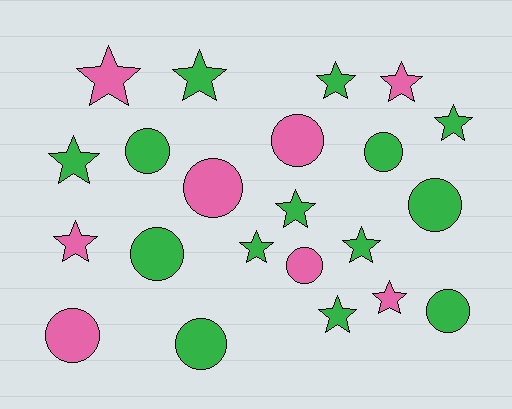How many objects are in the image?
There are 22 objects.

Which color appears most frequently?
Green, with 14 objects.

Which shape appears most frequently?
Star, with 12 objects.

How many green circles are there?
There are 6 green circles.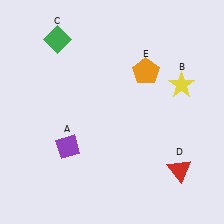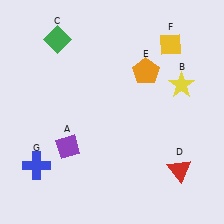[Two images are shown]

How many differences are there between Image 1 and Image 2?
There are 2 differences between the two images.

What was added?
A yellow diamond (F), a blue cross (G) were added in Image 2.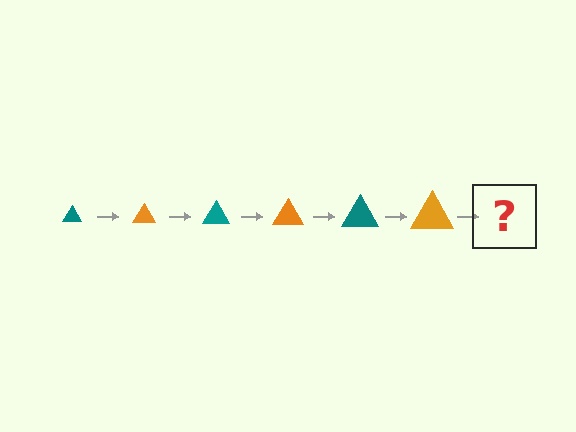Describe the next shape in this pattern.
It should be a teal triangle, larger than the previous one.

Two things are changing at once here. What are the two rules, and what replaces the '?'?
The two rules are that the triangle grows larger each step and the color cycles through teal and orange. The '?' should be a teal triangle, larger than the previous one.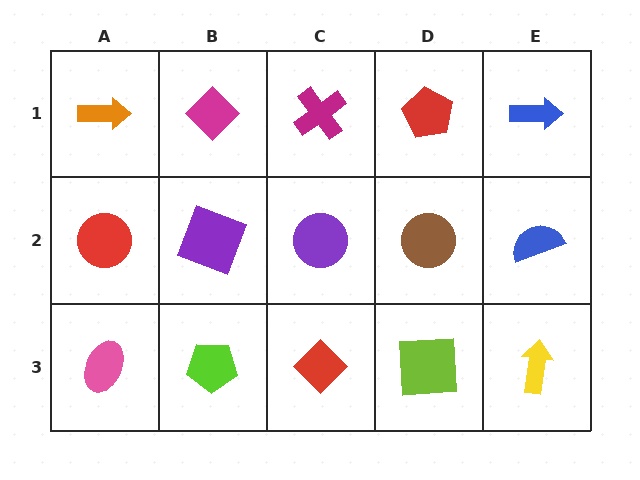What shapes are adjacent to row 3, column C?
A purple circle (row 2, column C), a lime pentagon (row 3, column B), a lime square (row 3, column D).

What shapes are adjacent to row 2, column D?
A red pentagon (row 1, column D), a lime square (row 3, column D), a purple circle (row 2, column C), a blue semicircle (row 2, column E).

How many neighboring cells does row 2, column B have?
4.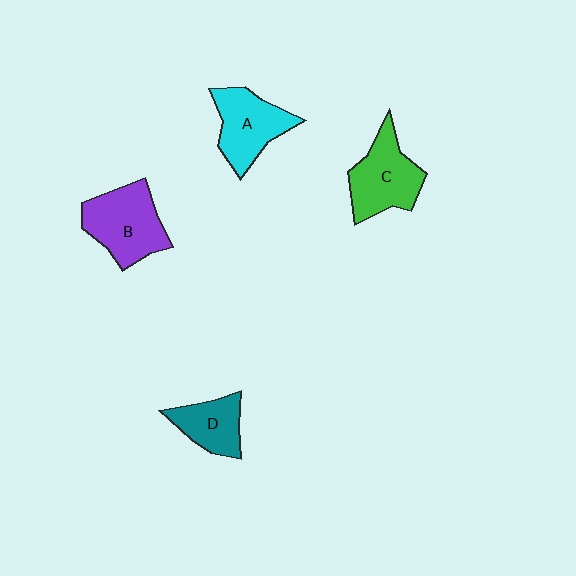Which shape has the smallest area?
Shape D (teal).